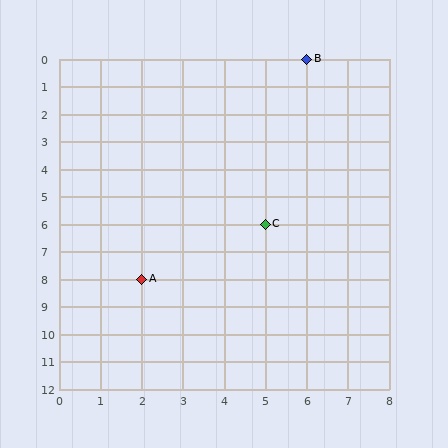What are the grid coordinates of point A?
Point A is at grid coordinates (2, 8).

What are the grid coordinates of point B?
Point B is at grid coordinates (6, 0).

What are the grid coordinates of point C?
Point C is at grid coordinates (5, 6).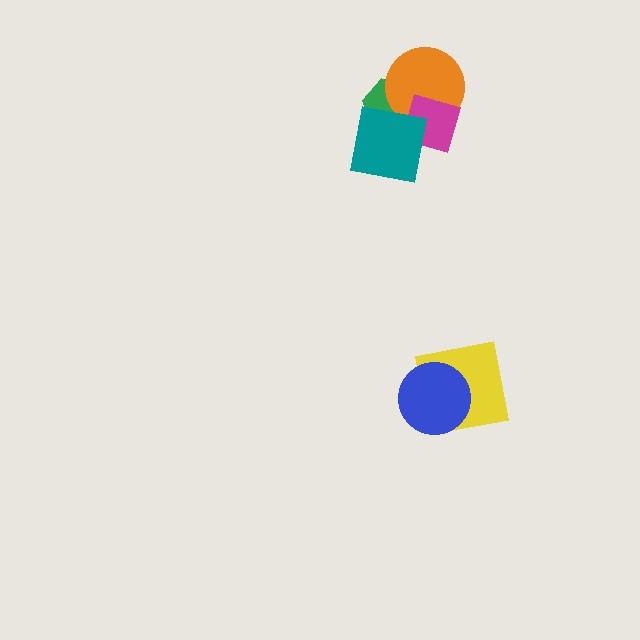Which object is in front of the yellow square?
The blue circle is in front of the yellow square.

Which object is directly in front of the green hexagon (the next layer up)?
The orange circle is directly in front of the green hexagon.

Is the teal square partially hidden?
No, no other shape covers it.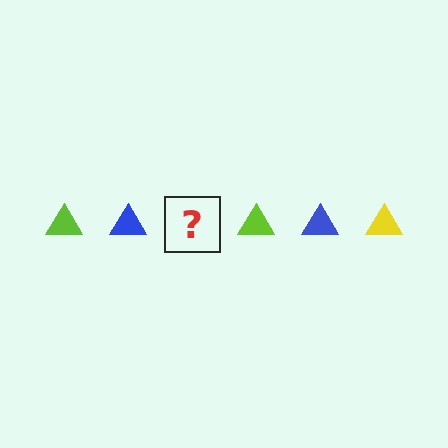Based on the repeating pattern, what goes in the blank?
The blank should be a yellow triangle.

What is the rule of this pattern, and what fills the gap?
The rule is that the pattern cycles through lime, blue, yellow triangles. The gap should be filled with a yellow triangle.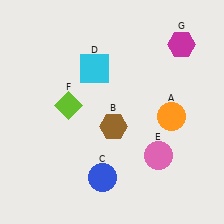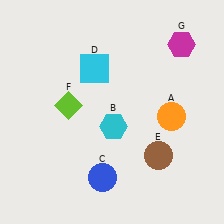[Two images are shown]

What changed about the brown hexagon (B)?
In Image 1, B is brown. In Image 2, it changed to cyan.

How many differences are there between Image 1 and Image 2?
There are 2 differences between the two images.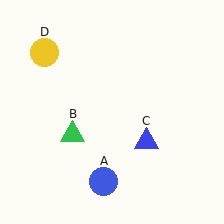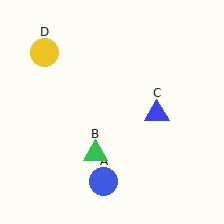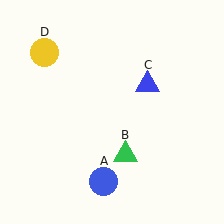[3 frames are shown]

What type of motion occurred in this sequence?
The green triangle (object B), blue triangle (object C) rotated counterclockwise around the center of the scene.